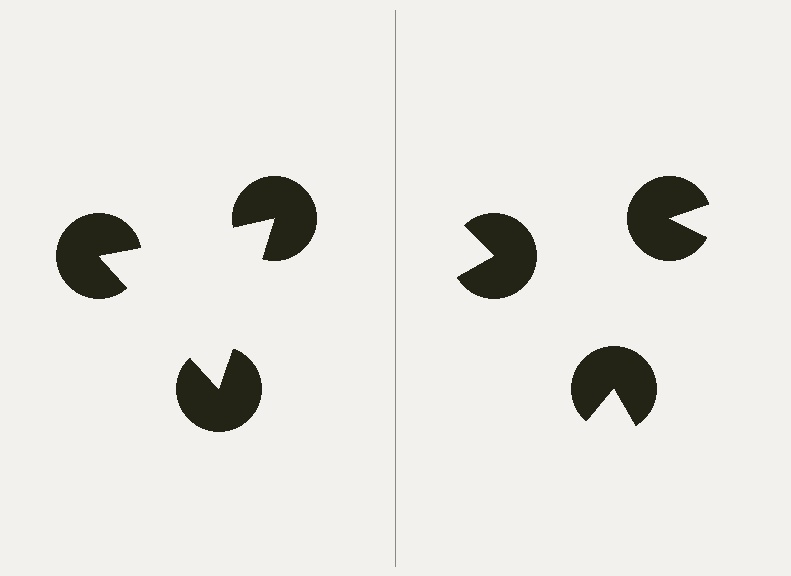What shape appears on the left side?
An illusory triangle.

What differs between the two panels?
The pac-man discs are positioned identically on both sides; only the wedge orientations differ. On the left they align to a triangle; on the right they are misaligned.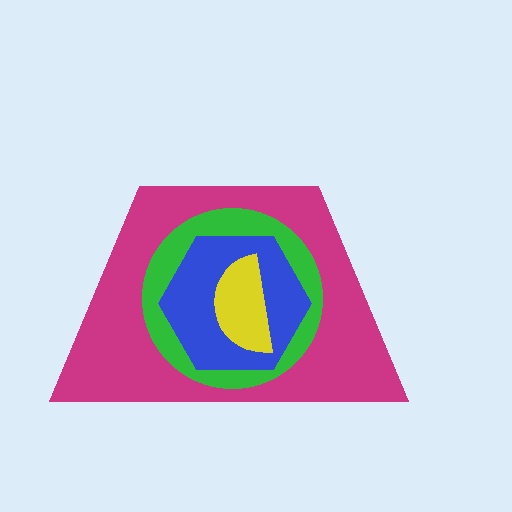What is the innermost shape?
The yellow semicircle.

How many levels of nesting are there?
4.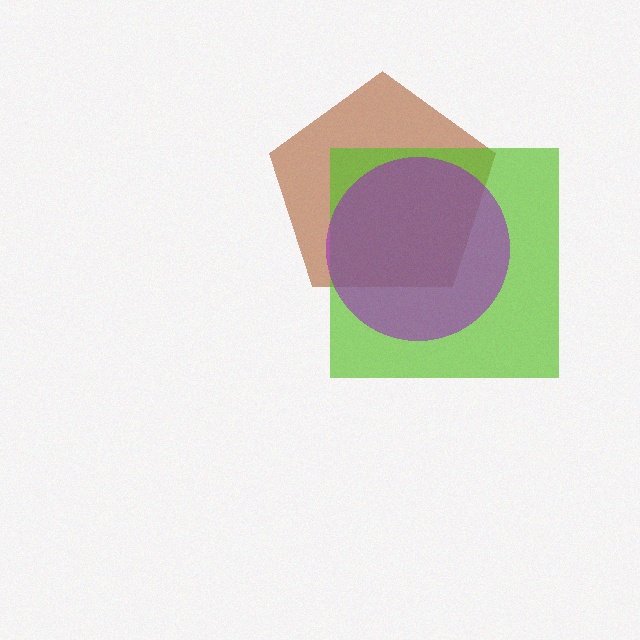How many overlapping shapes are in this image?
There are 3 overlapping shapes in the image.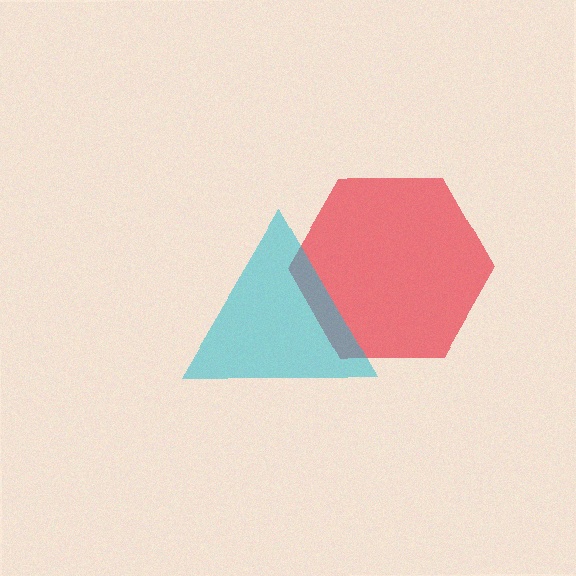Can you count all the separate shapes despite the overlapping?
Yes, there are 2 separate shapes.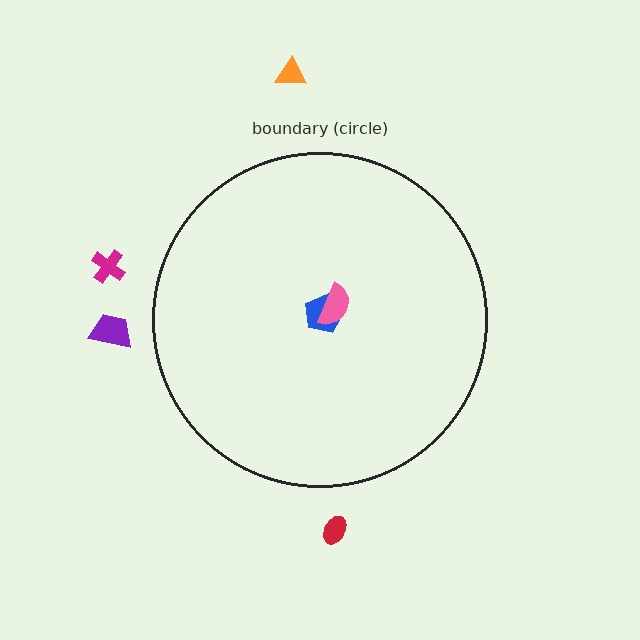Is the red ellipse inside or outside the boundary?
Outside.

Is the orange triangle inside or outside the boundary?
Outside.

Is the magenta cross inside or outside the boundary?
Outside.